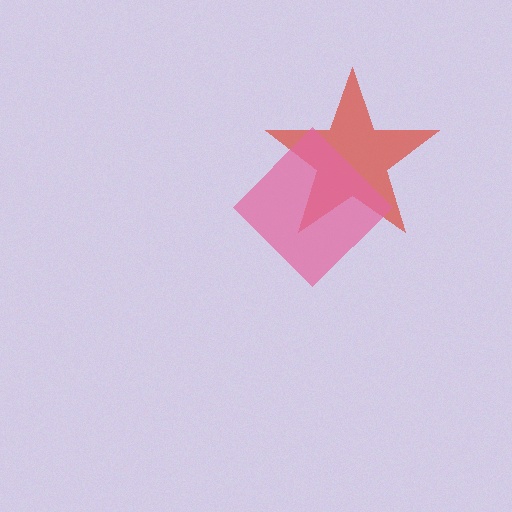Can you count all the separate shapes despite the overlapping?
Yes, there are 2 separate shapes.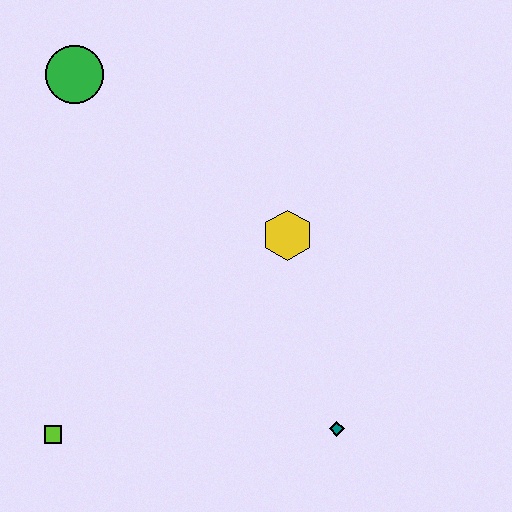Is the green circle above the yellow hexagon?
Yes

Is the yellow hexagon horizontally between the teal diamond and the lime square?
Yes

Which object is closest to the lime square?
The teal diamond is closest to the lime square.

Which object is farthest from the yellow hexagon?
The lime square is farthest from the yellow hexagon.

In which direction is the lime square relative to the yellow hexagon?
The lime square is to the left of the yellow hexagon.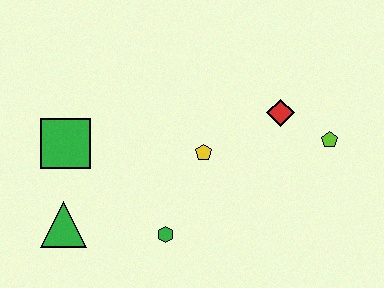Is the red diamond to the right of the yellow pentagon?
Yes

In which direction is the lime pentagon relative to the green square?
The lime pentagon is to the right of the green square.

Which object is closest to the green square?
The green triangle is closest to the green square.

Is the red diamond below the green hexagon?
No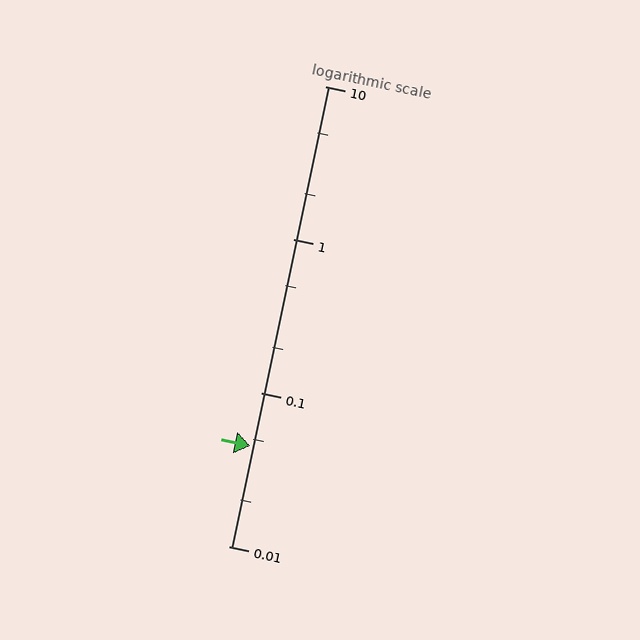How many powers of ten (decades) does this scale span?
The scale spans 3 decades, from 0.01 to 10.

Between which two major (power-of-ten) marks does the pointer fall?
The pointer is between 0.01 and 0.1.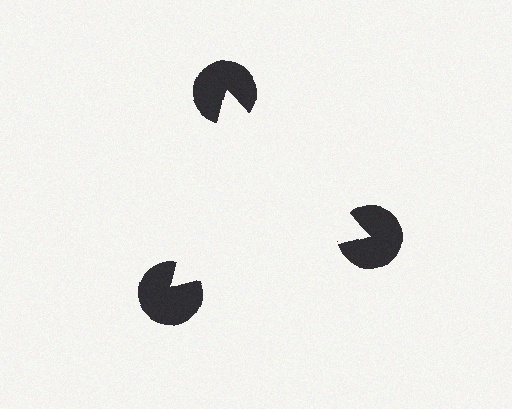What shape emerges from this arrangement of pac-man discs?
An illusory triangle — its edges are inferred from the aligned wedge cuts in the pac-man discs, not physically drawn.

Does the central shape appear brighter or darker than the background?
It typically appears slightly brighter than the background, even though no actual brightness change is drawn.